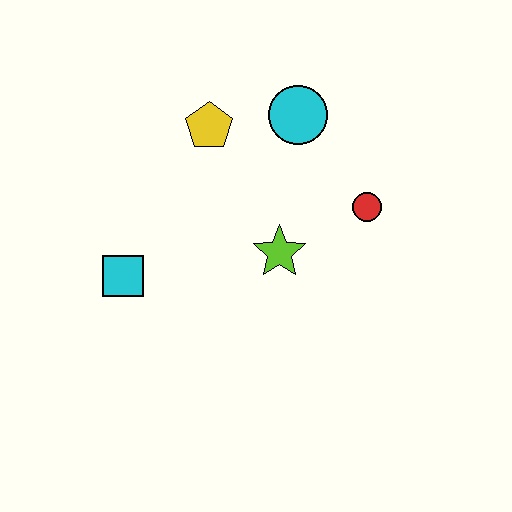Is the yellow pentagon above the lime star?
Yes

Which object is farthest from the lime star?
The cyan square is farthest from the lime star.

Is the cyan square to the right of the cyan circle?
No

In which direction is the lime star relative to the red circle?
The lime star is to the left of the red circle.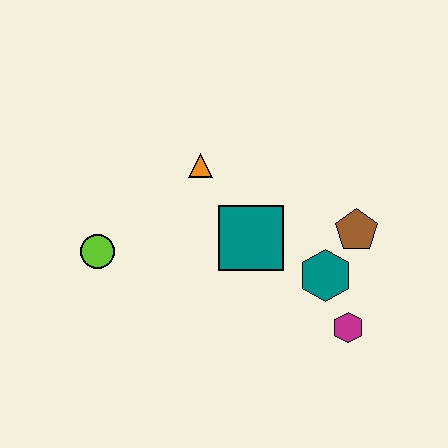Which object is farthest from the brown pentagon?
The lime circle is farthest from the brown pentagon.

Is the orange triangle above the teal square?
Yes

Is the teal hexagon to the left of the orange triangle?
No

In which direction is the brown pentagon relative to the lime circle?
The brown pentagon is to the right of the lime circle.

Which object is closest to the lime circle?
The orange triangle is closest to the lime circle.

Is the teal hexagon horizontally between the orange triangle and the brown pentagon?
Yes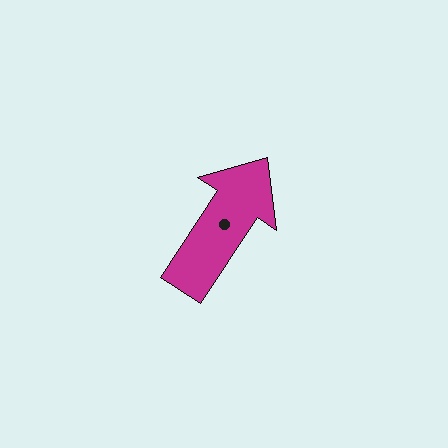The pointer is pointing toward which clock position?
Roughly 1 o'clock.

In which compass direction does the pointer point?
Northeast.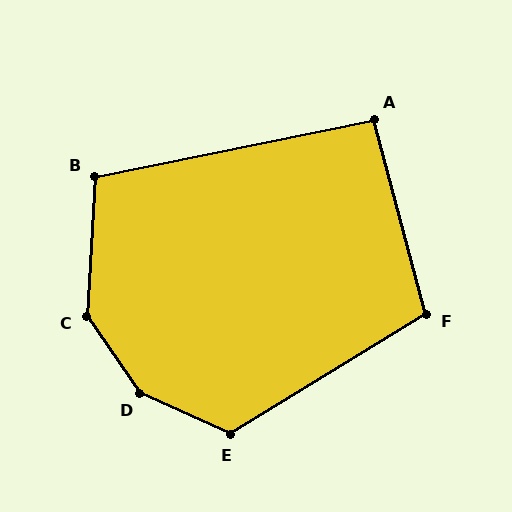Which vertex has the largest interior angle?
D, at approximately 149 degrees.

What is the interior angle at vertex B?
Approximately 105 degrees (obtuse).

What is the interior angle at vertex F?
Approximately 106 degrees (obtuse).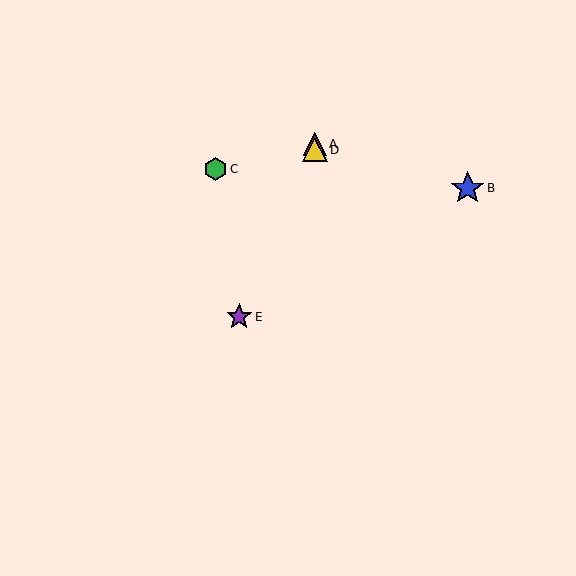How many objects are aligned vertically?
2 objects (A, D) are aligned vertically.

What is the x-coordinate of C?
Object C is at x≈215.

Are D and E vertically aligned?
No, D is at x≈315 and E is at x≈239.